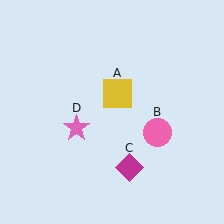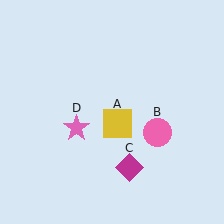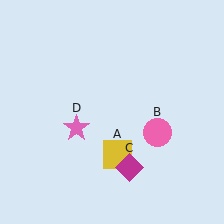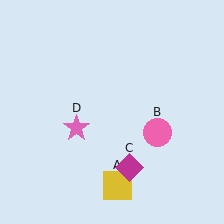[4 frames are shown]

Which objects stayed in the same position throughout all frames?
Pink circle (object B) and magenta diamond (object C) and pink star (object D) remained stationary.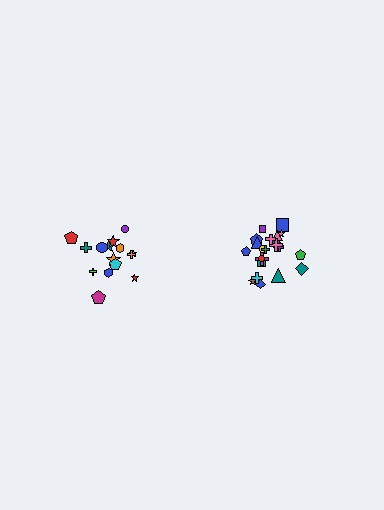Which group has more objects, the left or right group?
The right group.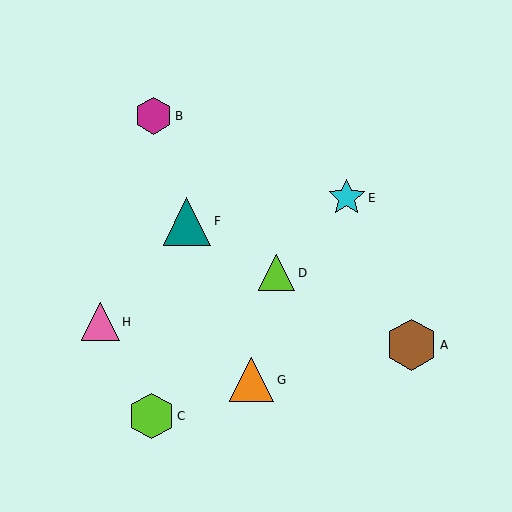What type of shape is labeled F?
Shape F is a teal triangle.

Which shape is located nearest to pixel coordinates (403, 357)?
The brown hexagon (labeled A) at (411, 345) is nearest to that location.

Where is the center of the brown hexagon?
The center of the brown hexagon is at (411, 345).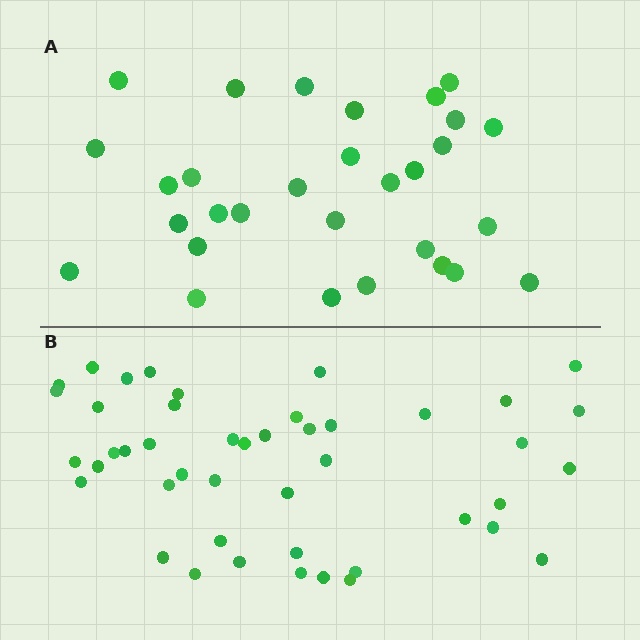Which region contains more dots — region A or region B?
Region B (the bottom region) has more dots.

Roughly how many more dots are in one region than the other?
Region B has approximately 15 more dots than region A.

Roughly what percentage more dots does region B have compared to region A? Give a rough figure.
About 50% more.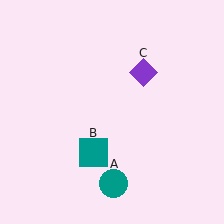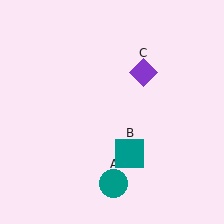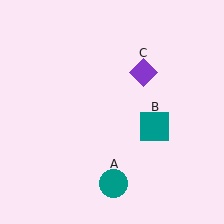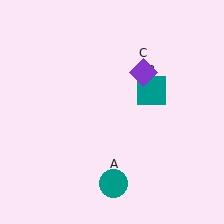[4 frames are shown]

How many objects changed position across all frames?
1 object changed position: teal square (object B).